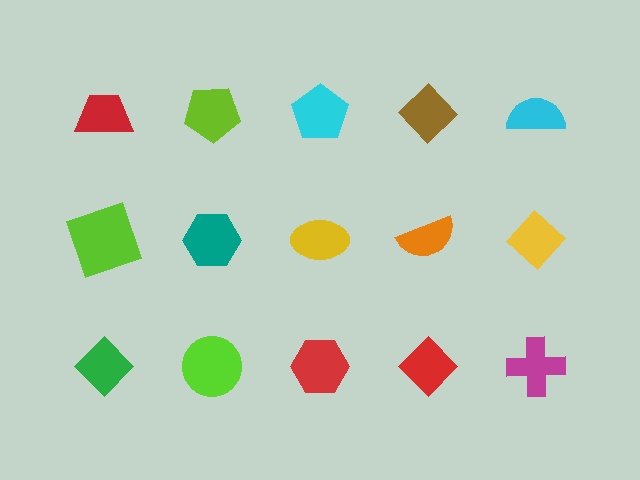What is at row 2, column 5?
A yellow diamond.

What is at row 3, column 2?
A lime circle.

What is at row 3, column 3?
A red hexagon.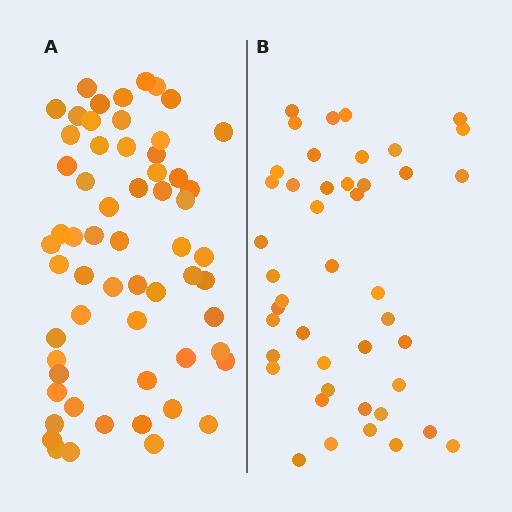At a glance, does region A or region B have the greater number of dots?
Region A (the left region) has more dots.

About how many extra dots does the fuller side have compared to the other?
Region A has approximately 15 more dots than region B.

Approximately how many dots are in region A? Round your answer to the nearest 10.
About 60 dots.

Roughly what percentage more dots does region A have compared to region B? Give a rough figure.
About 35% more.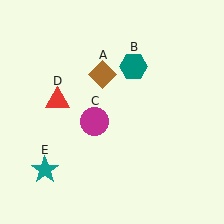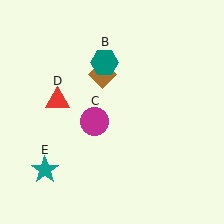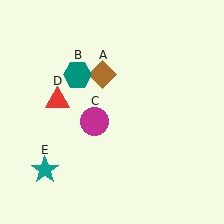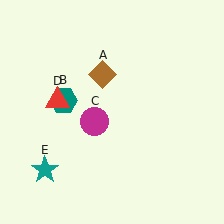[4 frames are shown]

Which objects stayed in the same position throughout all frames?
Brown diamond (object A) and magenta circle (object C) and red triangle (object D) and teal star (object E) remained stationary.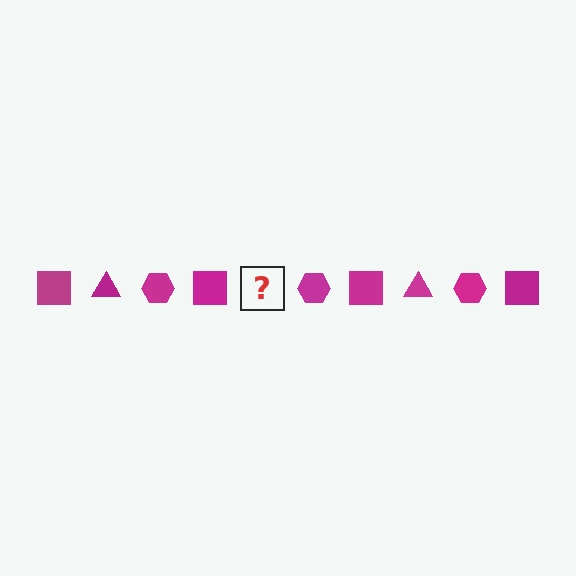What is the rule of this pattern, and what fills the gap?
The rule is that the pattern cycles through square, triangle, hexagon shapes in magenta. The gap should be filled with a magenta triangle.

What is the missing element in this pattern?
The missing element is a magenta triangle.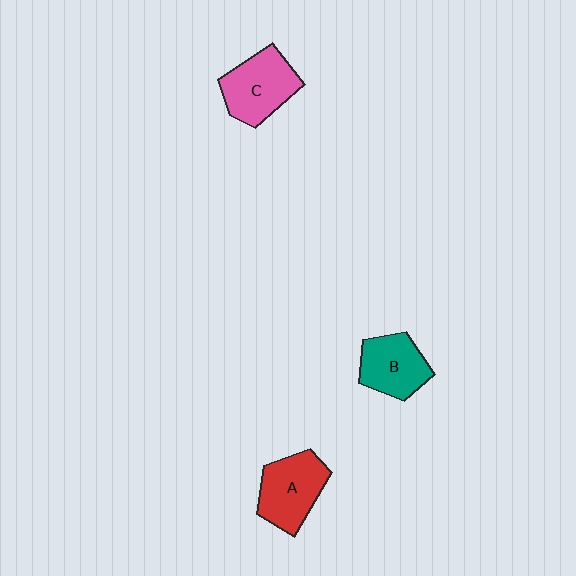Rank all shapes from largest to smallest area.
From largest to smallest: C (pink), A (red), B (teal).